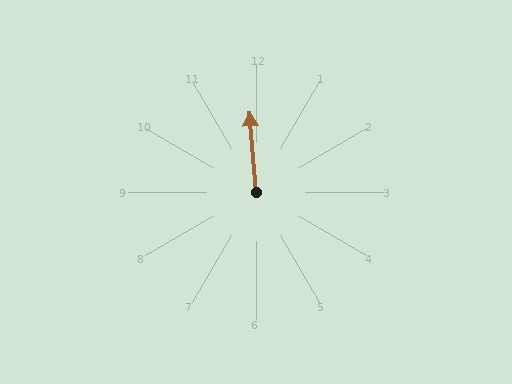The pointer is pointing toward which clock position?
Roughly 12 o'clock.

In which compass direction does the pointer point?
North.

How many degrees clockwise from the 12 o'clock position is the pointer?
Approximately 355 degrees.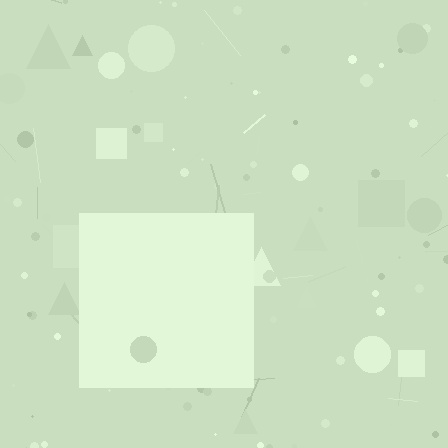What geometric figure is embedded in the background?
A square is embedded in the background.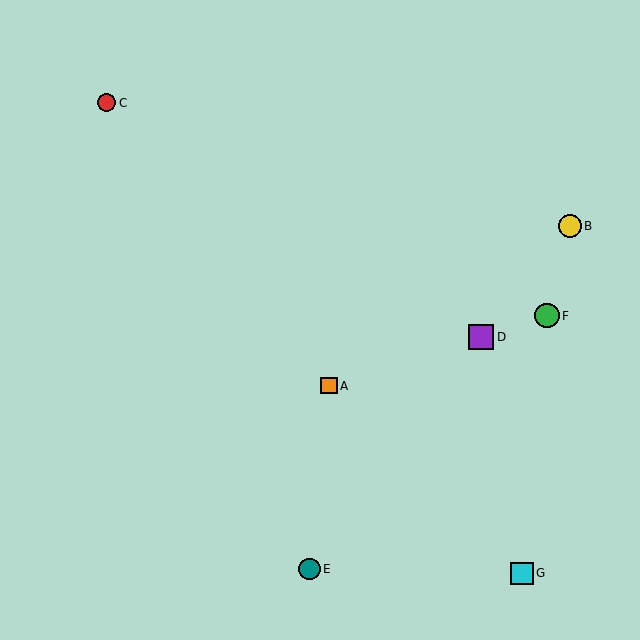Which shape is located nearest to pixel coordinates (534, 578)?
The cyan square (labeled G) at (522, 573) is nearest to that location.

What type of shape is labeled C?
Shape C is a red circle.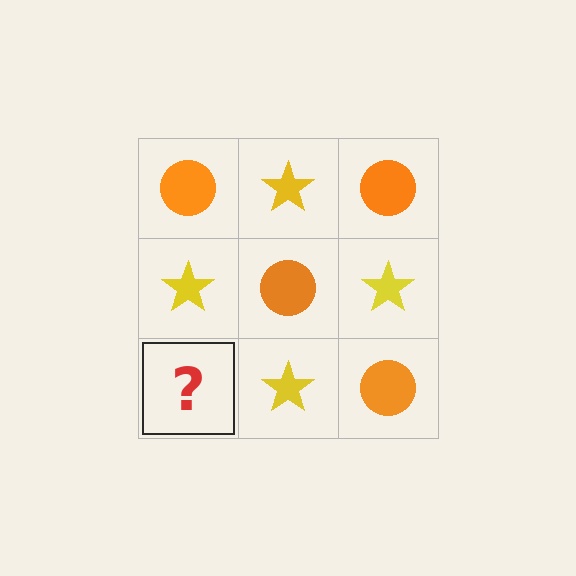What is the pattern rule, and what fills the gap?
The rule is that it alternates orange circle and yellow star in a checkerboard pattern. The gap should be filled with an orange circle.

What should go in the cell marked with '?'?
The missing cell should contain an orange circle.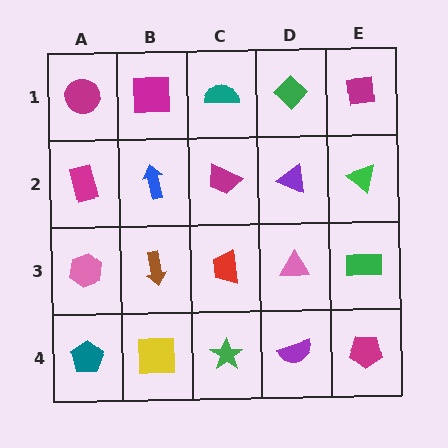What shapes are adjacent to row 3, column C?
A magenta trapezoid (row 2, column C), a green star (row 4, column C), a brown arrow (row 3, column B), a pink triangle (row 3, column D).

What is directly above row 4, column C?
A red trapezoid.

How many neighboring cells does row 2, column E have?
3.